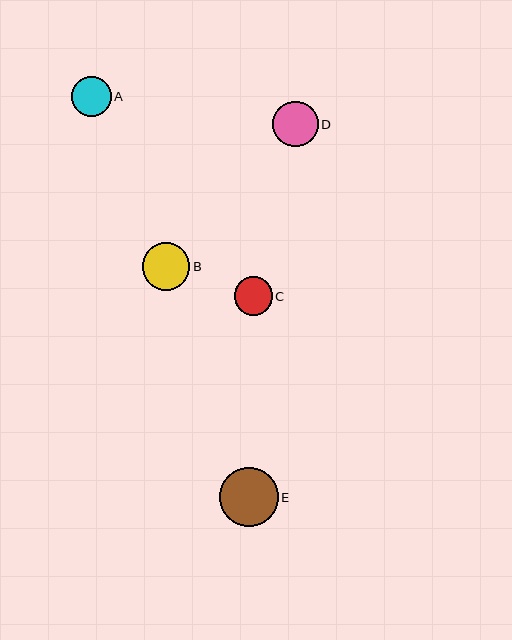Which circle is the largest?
Circle E is the largest with a size of approximately 59 pixels.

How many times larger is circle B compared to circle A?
Circle B is approximately 1.2 times the size of circle A.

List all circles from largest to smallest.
From largest to smallest: E, B, D, A, C.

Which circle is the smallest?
Circle C is the smallest with a size of approximately 38 pixels.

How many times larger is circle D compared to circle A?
Circle D is approximately 1.1 times the size of circle A.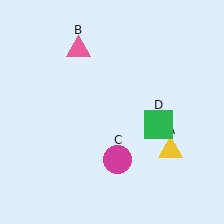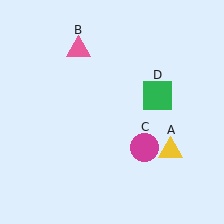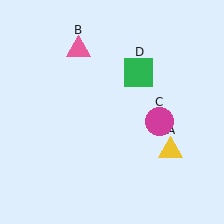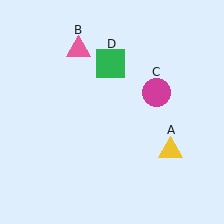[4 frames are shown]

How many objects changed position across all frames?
2 objects changed position: magenta circle (object C), green square (object D).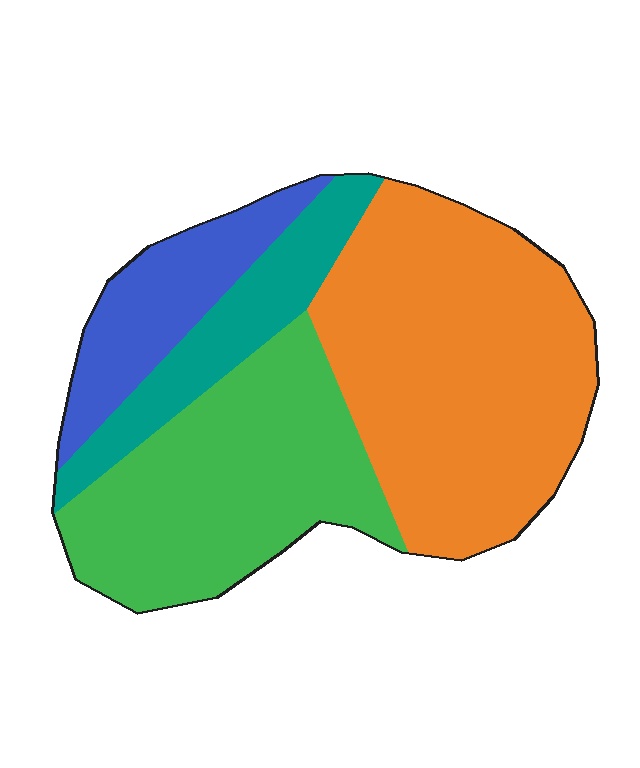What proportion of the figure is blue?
Blue covers 13% of the figure.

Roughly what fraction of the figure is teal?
Teal takes up less than a quarter of the figure.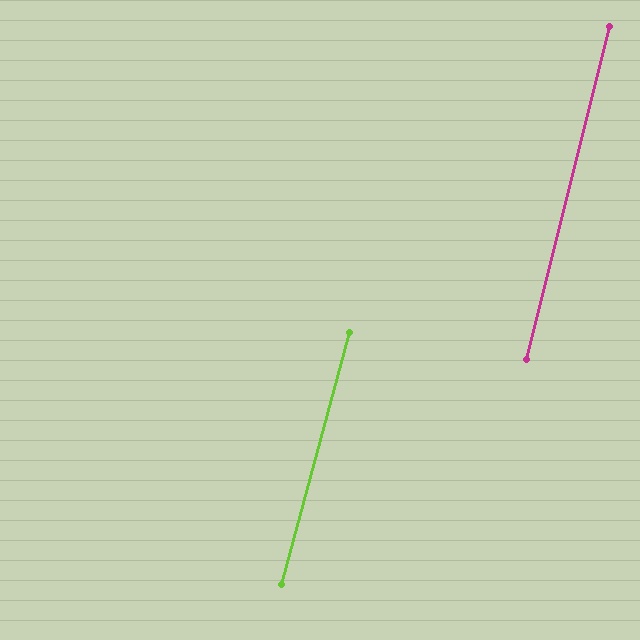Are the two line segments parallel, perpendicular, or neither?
Parallel — their directions differ by only 1.3°.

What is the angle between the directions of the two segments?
Approximately 1 degree.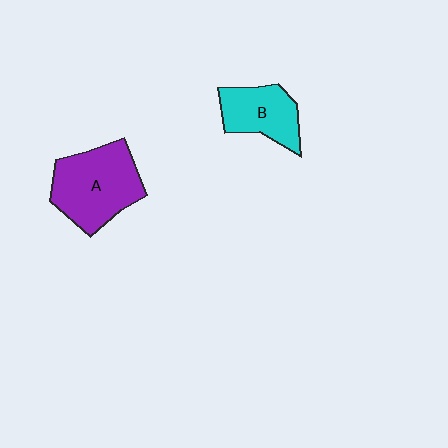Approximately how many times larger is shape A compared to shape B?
Approximately 1.5 times.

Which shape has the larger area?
Shape A (purple).